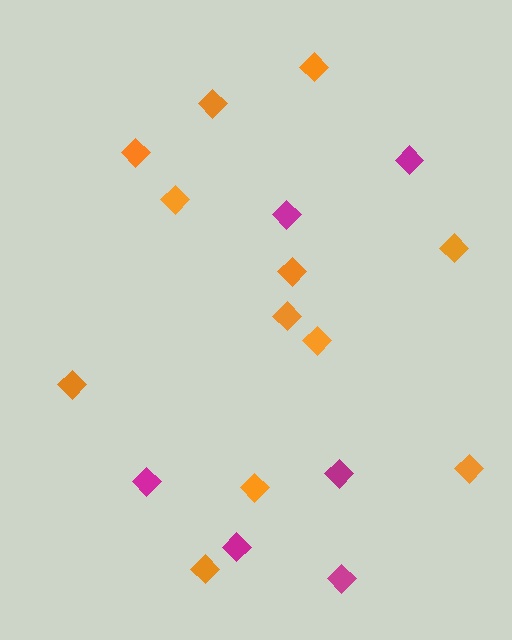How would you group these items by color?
There are 2 groups: one group of orange diamonds (12) and one group of magenta diamonds (6).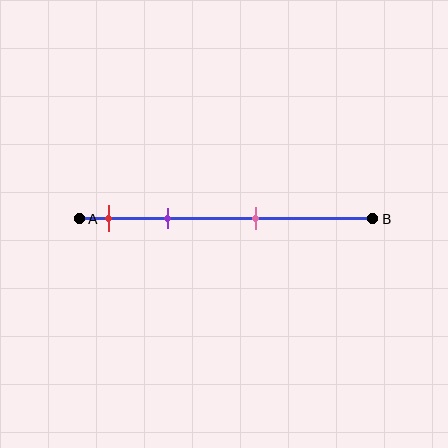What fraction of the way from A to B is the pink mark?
The pink mark is approximately 60% (0.6) of the way from A to B.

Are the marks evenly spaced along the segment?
No, the marks are not evenly spaced.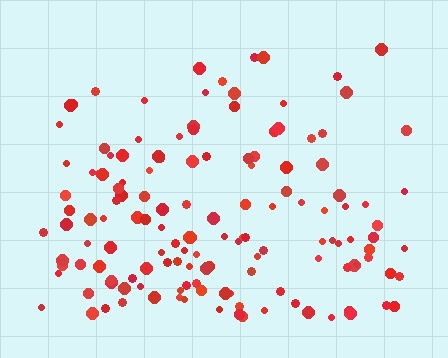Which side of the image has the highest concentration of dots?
The bottom.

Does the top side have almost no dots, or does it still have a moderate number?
Still a moderate number, just noticeably fewer than the bottom.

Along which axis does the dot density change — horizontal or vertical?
Vertical.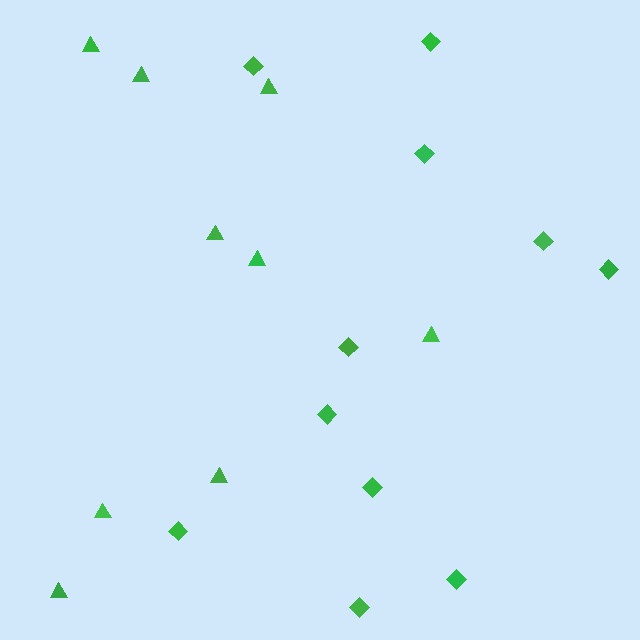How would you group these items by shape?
There are 2 groups: one group of triangles (9) and one group of diamonds (11).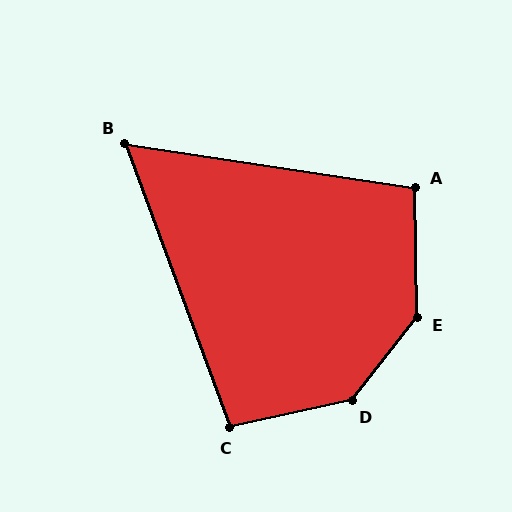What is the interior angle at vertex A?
Approximately 100 degrees (obtuse).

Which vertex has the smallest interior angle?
B, at approximately 61 degrees.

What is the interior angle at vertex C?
Approximately 98 degrees (obtuse).